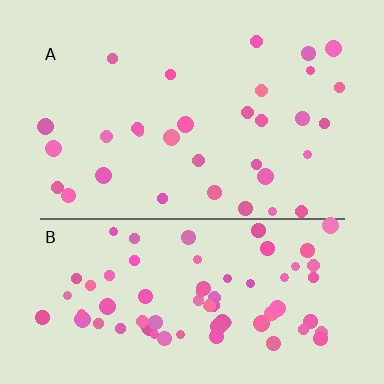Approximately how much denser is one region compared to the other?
Approximately 2.3× — region B over region A.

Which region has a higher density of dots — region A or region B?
B (the bottom).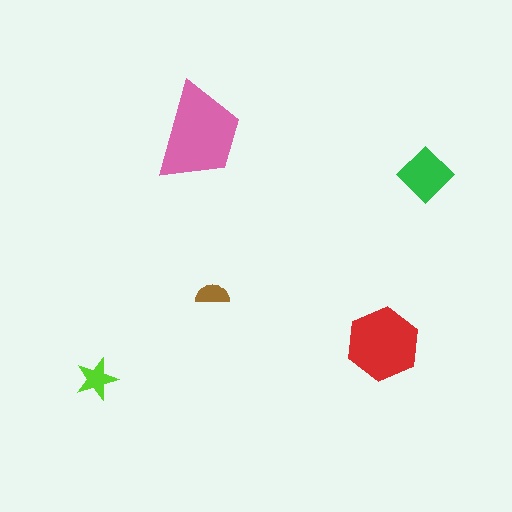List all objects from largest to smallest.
The pink trapezoid, the red hexagon, the green diamond, the lime star, the brown semicircle.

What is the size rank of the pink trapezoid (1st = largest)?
1st.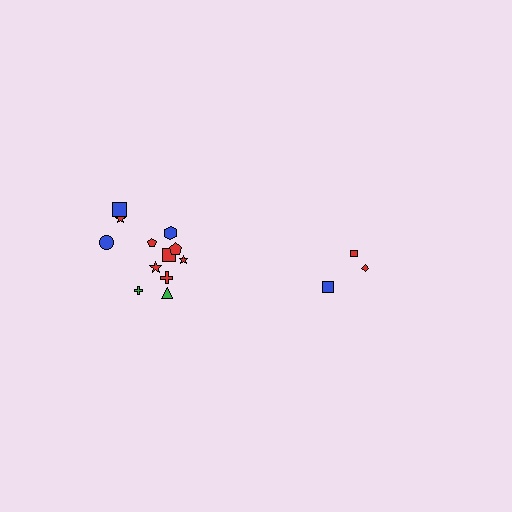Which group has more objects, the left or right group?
The left group.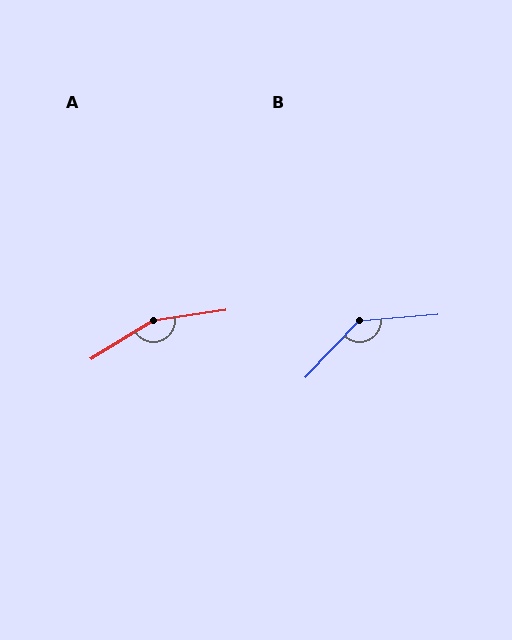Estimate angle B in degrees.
Approximately 138 degrees.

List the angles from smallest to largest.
B (138°), A (157°).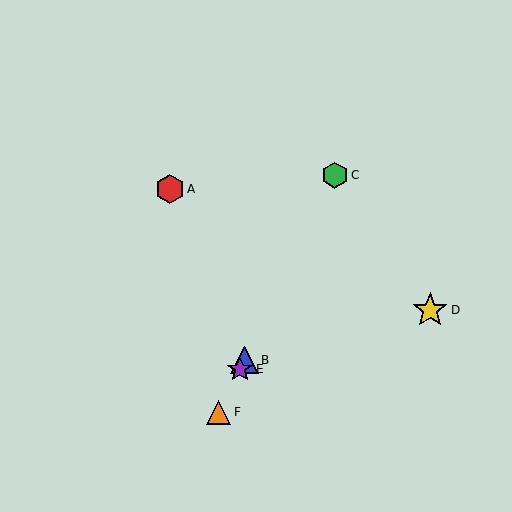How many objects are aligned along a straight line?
4 objects (B, C, E, F) are aligned along a straight line.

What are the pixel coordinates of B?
Object B is at (244, 360).